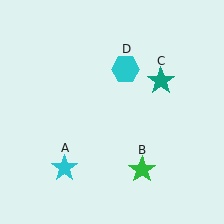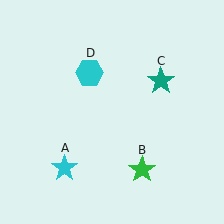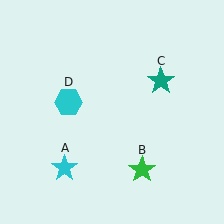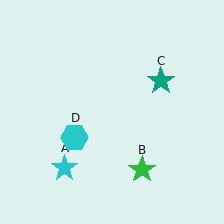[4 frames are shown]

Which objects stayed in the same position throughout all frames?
Cyan star (object A) and green star (object B) and teal star (object C) remained stationary.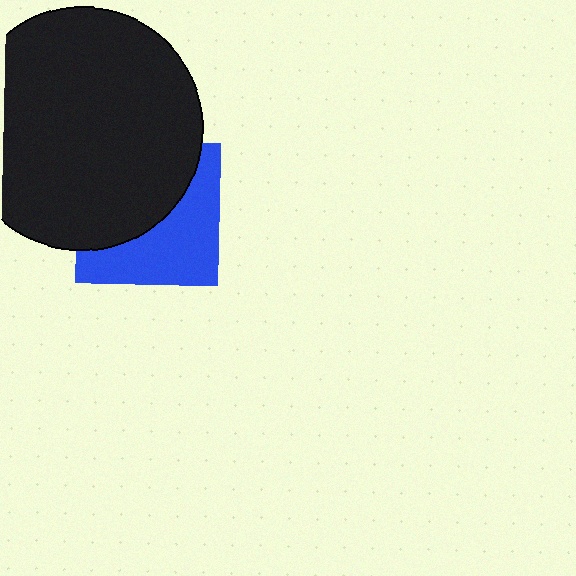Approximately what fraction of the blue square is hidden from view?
Roughly 52% of the blue square is hidden behind the black circle.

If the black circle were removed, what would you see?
You would see the complete blue square.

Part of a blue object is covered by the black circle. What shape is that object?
It is a square.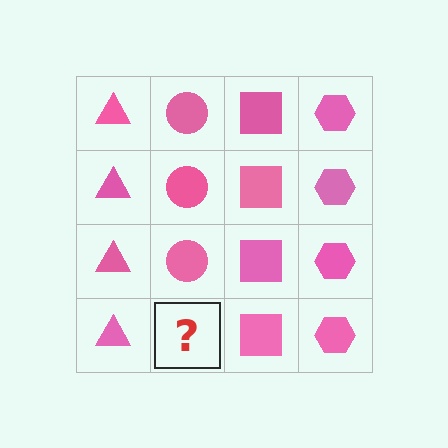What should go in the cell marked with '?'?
The missing cell should contain a pink circle.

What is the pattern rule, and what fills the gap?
The rule is that each column has a consistent shape. The gap should be filled with a pink circle.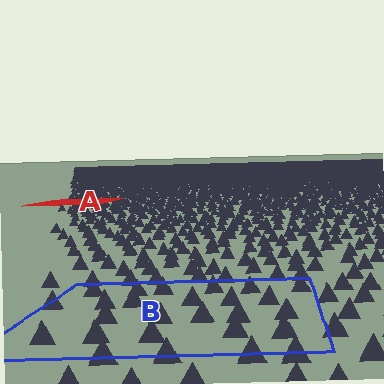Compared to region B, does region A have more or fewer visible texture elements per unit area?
Region A has more texture elements per unit area — they are packed more densely because it is farther away.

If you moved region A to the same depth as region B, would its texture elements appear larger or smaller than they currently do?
They would appear larger. At a closer depth, the same texture elements are projected at a bigger on-screen size.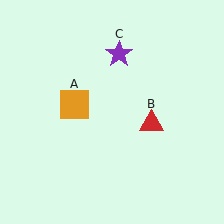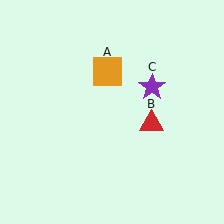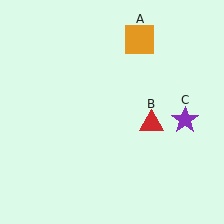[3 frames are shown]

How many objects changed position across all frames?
2 objects changed position: orange square (object A), purple star (object C).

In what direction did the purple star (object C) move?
The purple star (object C) moved down and to the right.